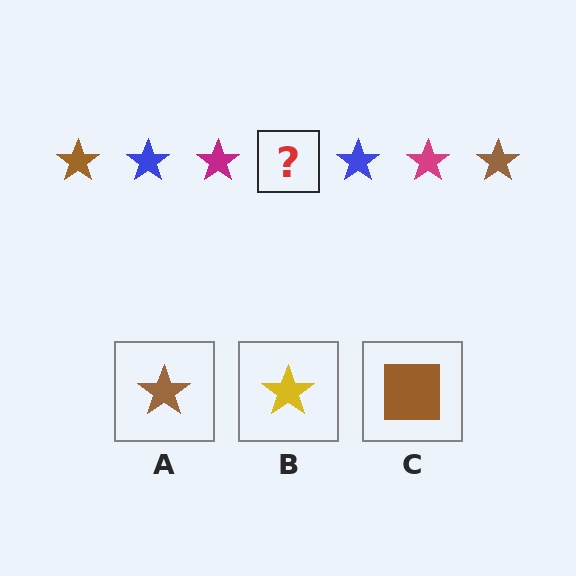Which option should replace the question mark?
Option A.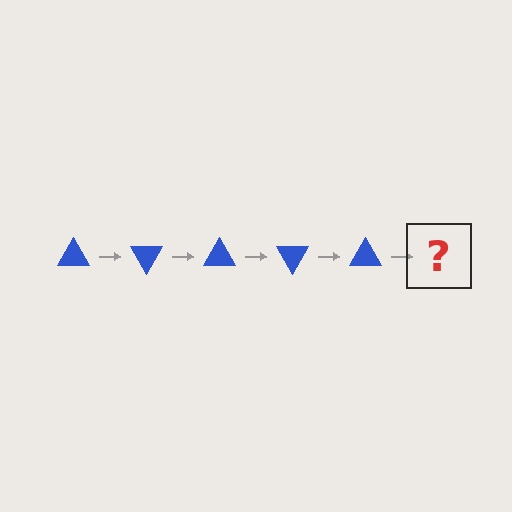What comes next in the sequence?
The next element should be a blue triangle rotated 300 degrees.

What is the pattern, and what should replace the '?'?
The pattern is that the triangle rotates 60 degrees each step. The '?' should be a blue triangle rotated 300 degrees.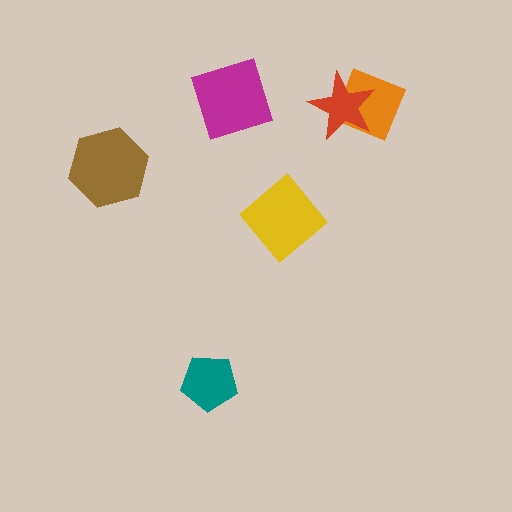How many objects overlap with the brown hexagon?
0 objects overlap with the brown hexagon.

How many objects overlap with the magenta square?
0 objects overlap with the magenta square.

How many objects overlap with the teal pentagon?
0 objects overlap with the teal pentagon.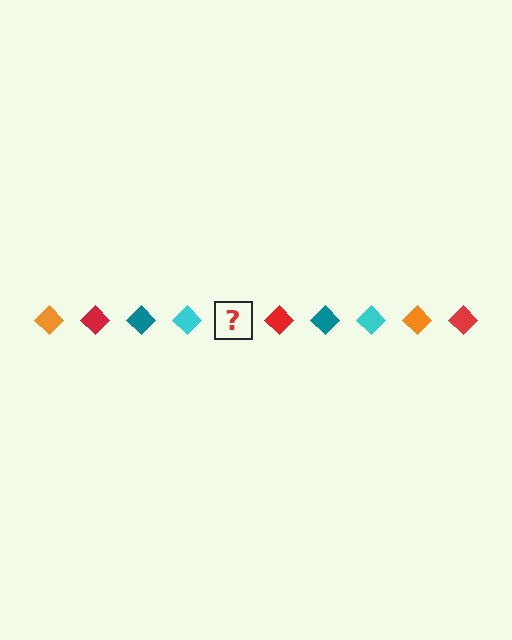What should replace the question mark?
The question mark should be replaced with an orange diamond.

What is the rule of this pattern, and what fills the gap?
The rule is that the pattern cycles through orange, red, teal, cyan diamonds. The gap should be filled with an orange diamond.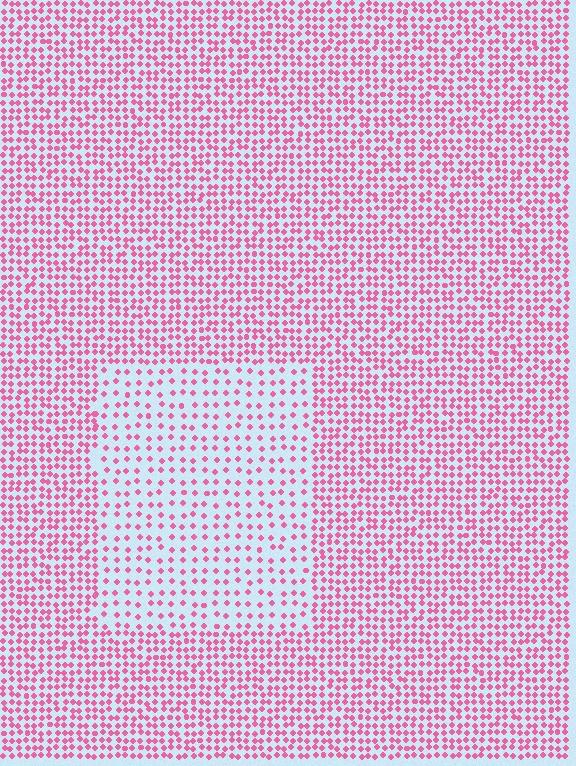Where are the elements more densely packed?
The elements are more densely packed outside the rectangle boundary.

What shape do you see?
I see a rectangle.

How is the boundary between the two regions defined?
The boundary is defined by a change in element density (approximately 2.1x ratio). All elements are the same color, size, and shape.